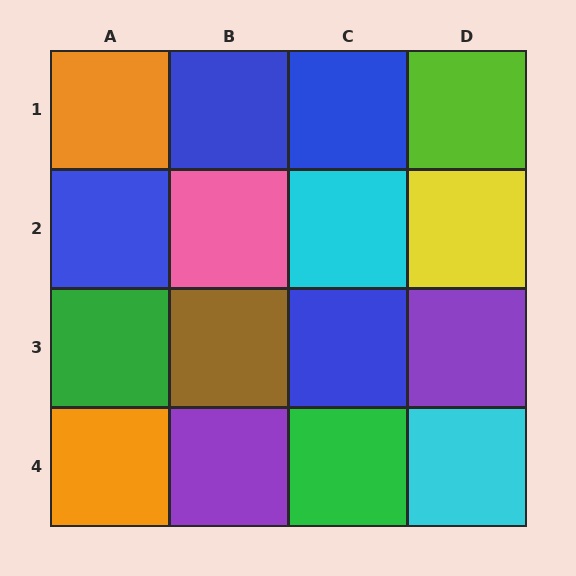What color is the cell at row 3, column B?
Brown.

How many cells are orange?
2 cells are orange.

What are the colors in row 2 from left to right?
Blue, pink, cyan, yellow.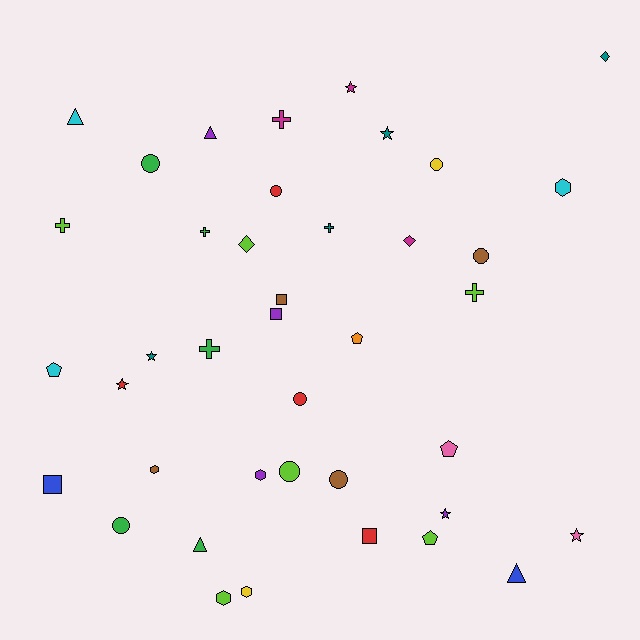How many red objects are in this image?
There are 4 red objects.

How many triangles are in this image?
There are 4 triangles.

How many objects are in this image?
There are 40 objects.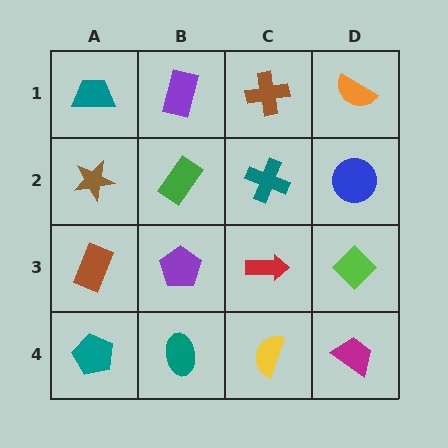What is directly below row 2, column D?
A lime diamond.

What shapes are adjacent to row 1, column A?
A brown star (row 2, column A), a purple rectangle (row 1, column B).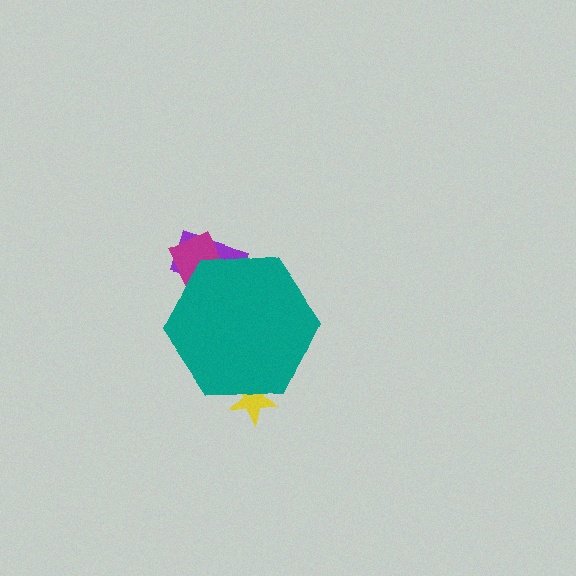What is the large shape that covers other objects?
A teal hexagon.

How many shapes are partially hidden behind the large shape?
3 shapes are partially hidden.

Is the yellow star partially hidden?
Yes, the yellow star is partially hidden behind the teal hexagon.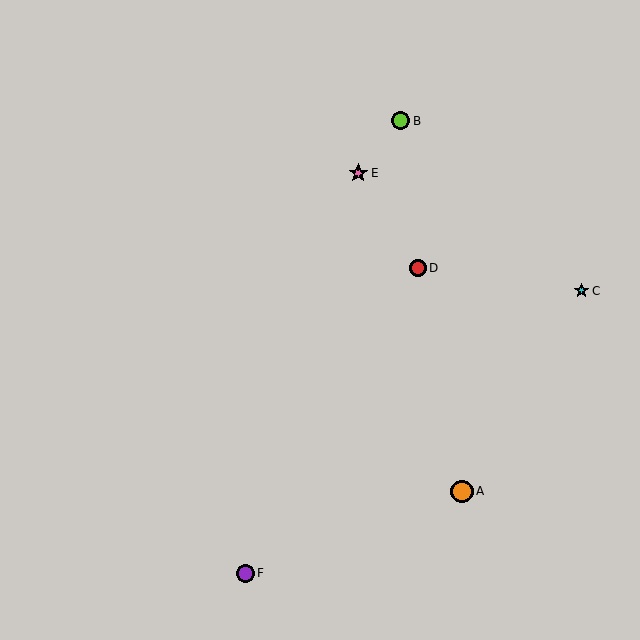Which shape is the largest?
The orange circle (labeled A) is the largest.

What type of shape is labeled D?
Shape D is a red circle.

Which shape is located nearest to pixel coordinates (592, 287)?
The cyan star (labeled C) at (581, 291) is nearest to that location.